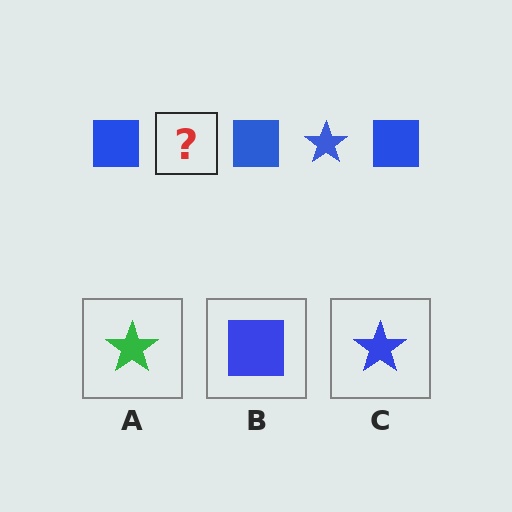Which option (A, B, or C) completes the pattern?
C.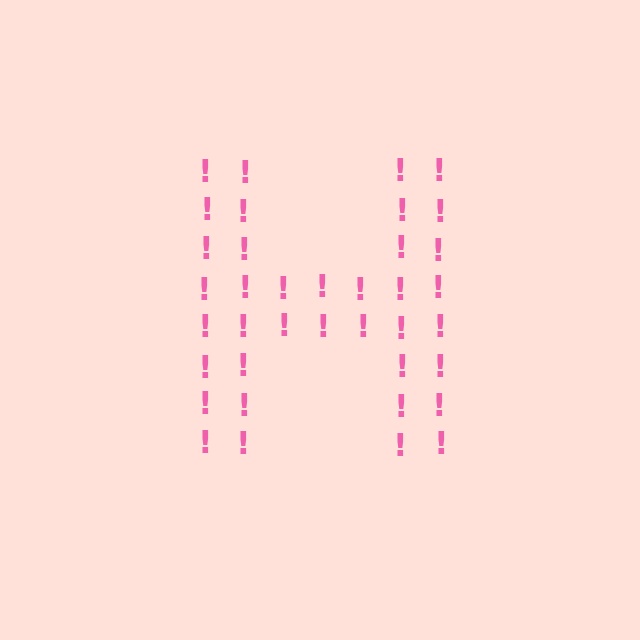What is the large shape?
The large shape is the letter H.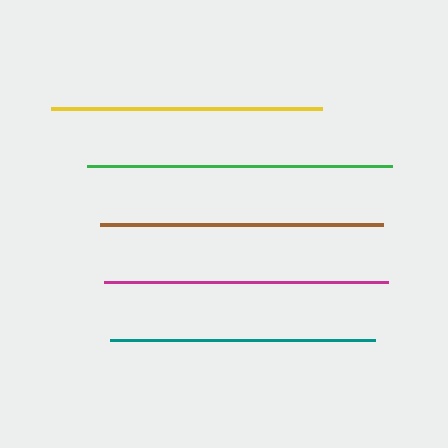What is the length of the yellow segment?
The yellow segment is approximately 271 pixels long.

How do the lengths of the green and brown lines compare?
The green and brown lines are approximately the same length.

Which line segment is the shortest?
The teal line is the shortest at approximately 265 pixels.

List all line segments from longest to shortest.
From longest to shortest: green, magenta, brown, yellow, teal.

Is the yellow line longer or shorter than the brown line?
The brown line is longer than the yellow line.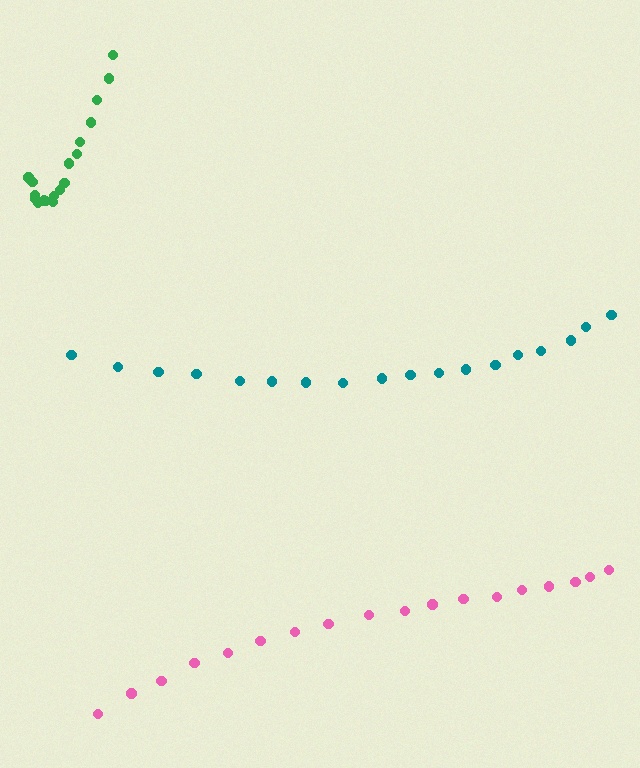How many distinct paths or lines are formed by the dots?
There are 3 distinct paths.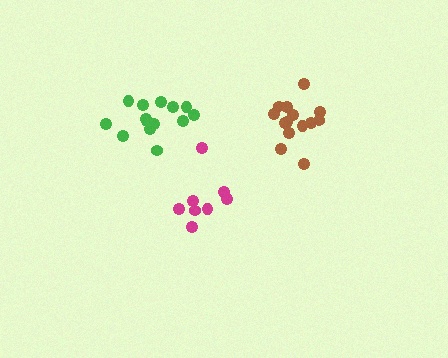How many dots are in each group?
Group 1: 8 dots, Group 2: 14 dots, Group 3: 14 dots (36 total).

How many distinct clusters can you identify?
There are 3 distinct clusters.